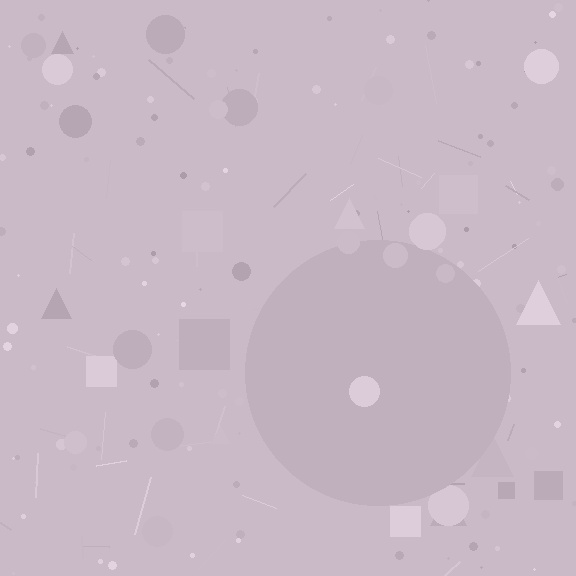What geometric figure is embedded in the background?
A circle is embedded in the background.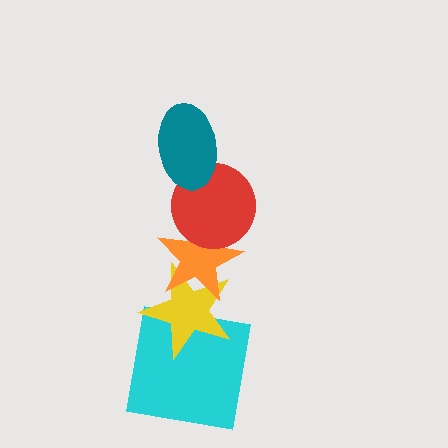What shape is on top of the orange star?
The red circle is on top of the orange star.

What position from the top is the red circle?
The red circle is 2nd from the top.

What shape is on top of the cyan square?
The yellow star is on top of the cyan square.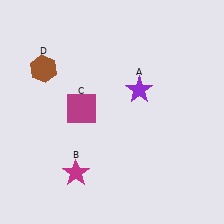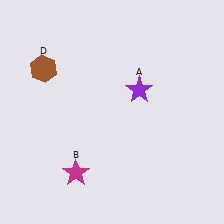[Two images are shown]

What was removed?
The magenta square (C) was removed in Image 2.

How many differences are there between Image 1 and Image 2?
There is 1 difference between the two images.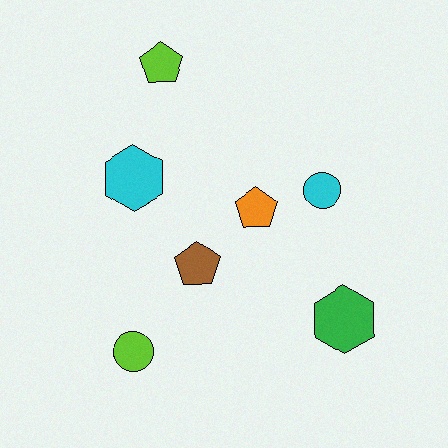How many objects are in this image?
There are 7 objects.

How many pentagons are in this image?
There are 3 pentagons.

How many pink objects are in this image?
There are no pink objects.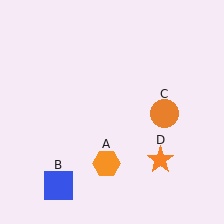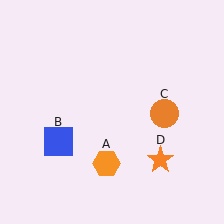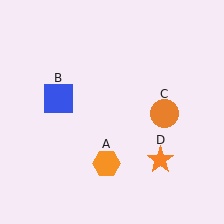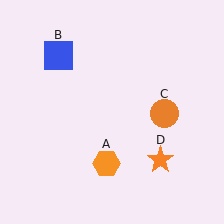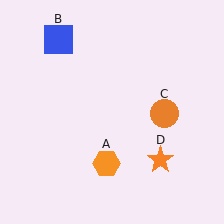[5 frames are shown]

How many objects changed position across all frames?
1 object changed position: blue square (object B).